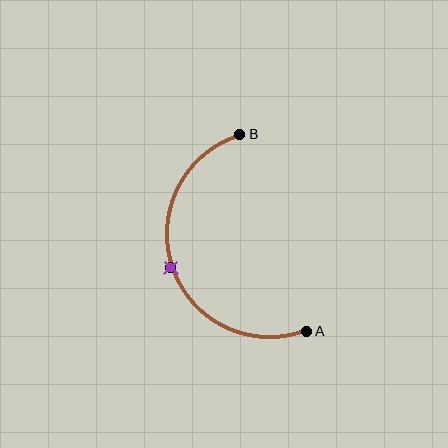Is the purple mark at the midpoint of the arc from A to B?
Yes. The purple mark lies on the arc at equal arc-length from both A and B — it is the arc midpoint.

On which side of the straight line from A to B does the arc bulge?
The arc bulges to the left of the straight line connecting A and B.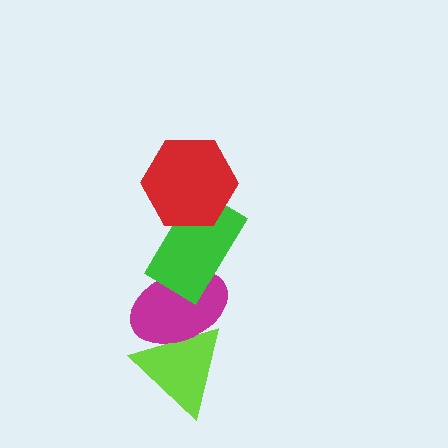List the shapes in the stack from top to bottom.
From top to bottom: the red hexagon, the green rectangle, the magenta ellipse, the lime triangle.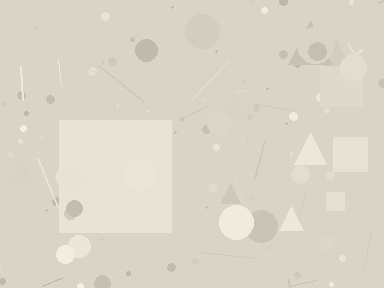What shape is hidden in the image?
A square is hidden in the image.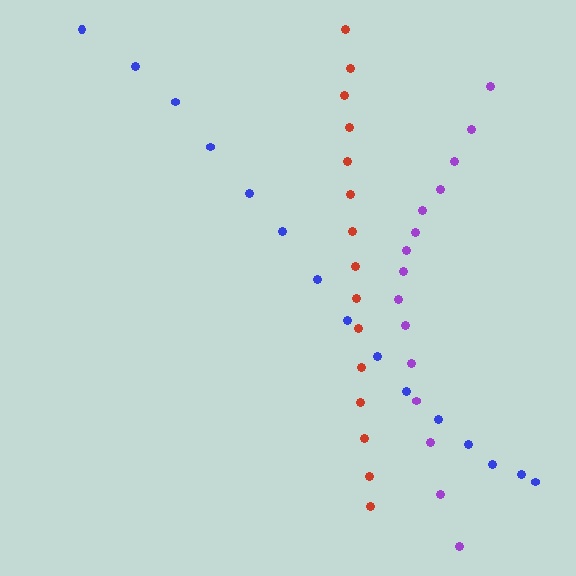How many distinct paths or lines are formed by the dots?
There are 3 distinct paths.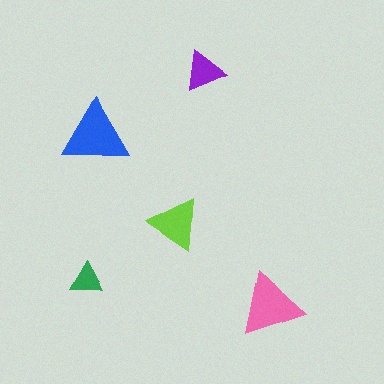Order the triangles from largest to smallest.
the blue one, the pink one, the lime one, the purple one, the green one.